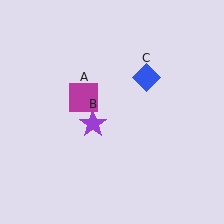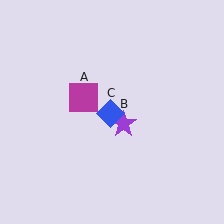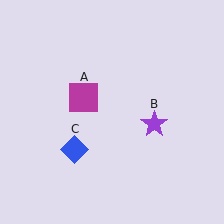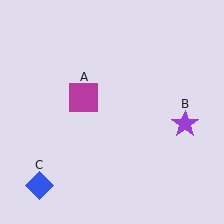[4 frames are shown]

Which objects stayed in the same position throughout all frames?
Magenta square (object A) remained stationary.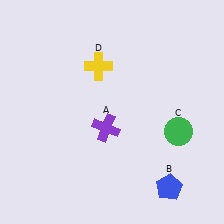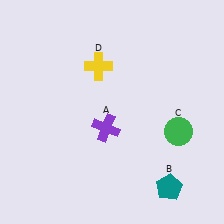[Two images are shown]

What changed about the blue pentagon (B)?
In Image 1, B is blue. In Image 2, it changed to teal.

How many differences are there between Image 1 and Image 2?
There is 1 difference between the two images.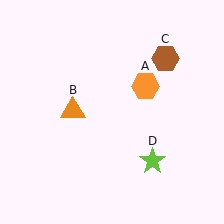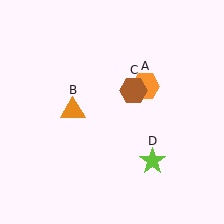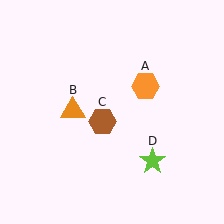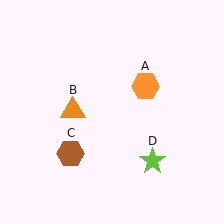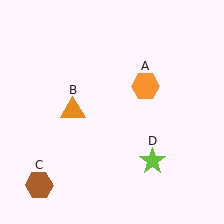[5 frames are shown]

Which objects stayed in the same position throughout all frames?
Orange hexagon (object A) and orange triangle (object B) and lime star (object D) remained stationary.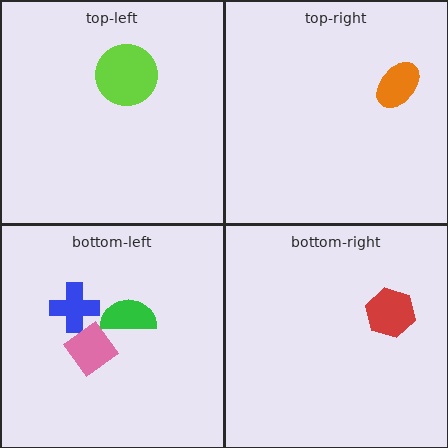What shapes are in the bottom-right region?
The red hexagon.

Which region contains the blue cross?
The bottom-left region.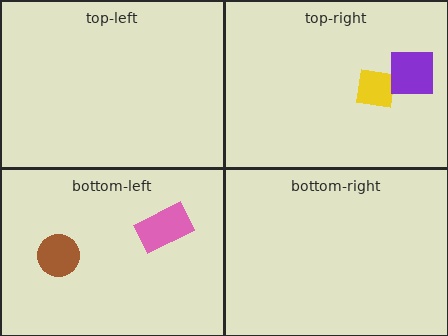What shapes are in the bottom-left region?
The brown circle, the pink rectangle.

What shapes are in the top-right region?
The yellow square, the purple square.